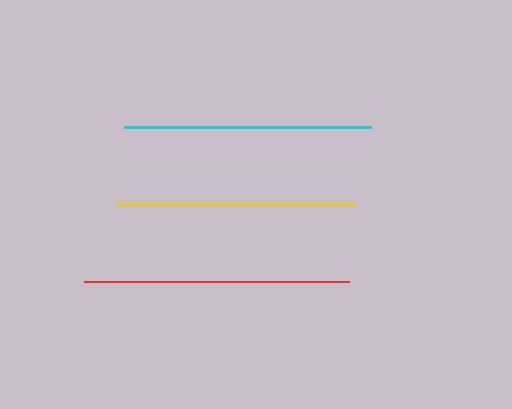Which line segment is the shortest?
The yellow line is the shortest at approximately 239 pixels.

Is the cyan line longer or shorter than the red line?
The red line is longer than the cyan line.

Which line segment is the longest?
The red line is the longest at approximately 265 pixels.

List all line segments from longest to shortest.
From longest to shortest: red, cyan, yellow.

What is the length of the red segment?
The red segment is approximately 265 pixels long.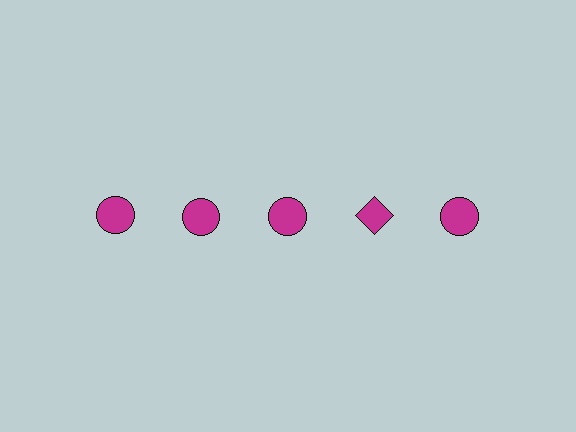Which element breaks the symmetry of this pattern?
The magenta diamond in the top row, second from right column breaks the symmetry. All other shapes are magenta circles.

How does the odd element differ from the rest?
It has a different shape: diamond instead of circle.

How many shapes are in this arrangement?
There are 5 shapes arranged in a grid pattern.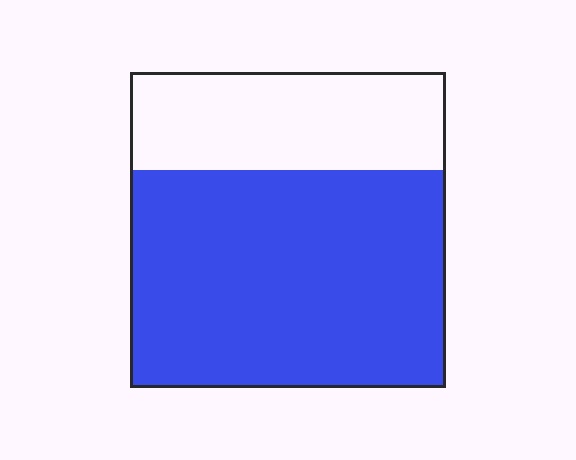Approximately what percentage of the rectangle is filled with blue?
Approximately 70%.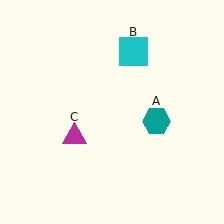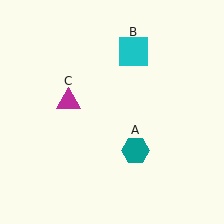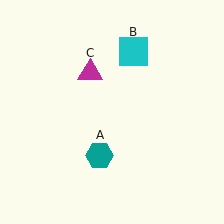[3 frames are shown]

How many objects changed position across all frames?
2 objects changed position: teal hexagon (object A), magenta triangle (object C).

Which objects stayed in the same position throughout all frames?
Cyan square (object B) remained stationary.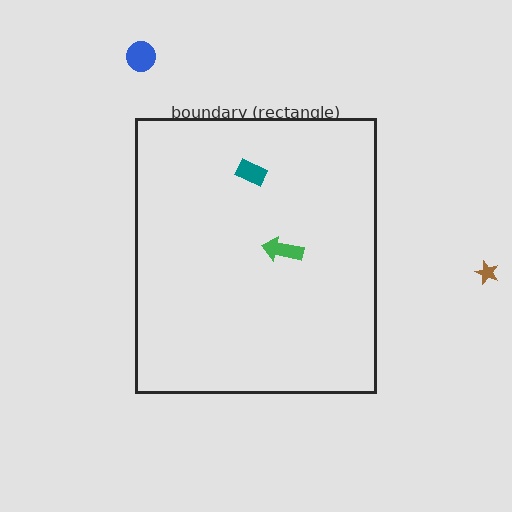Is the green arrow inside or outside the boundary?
Inside.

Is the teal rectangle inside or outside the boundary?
Inside.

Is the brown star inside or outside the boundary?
Outside.